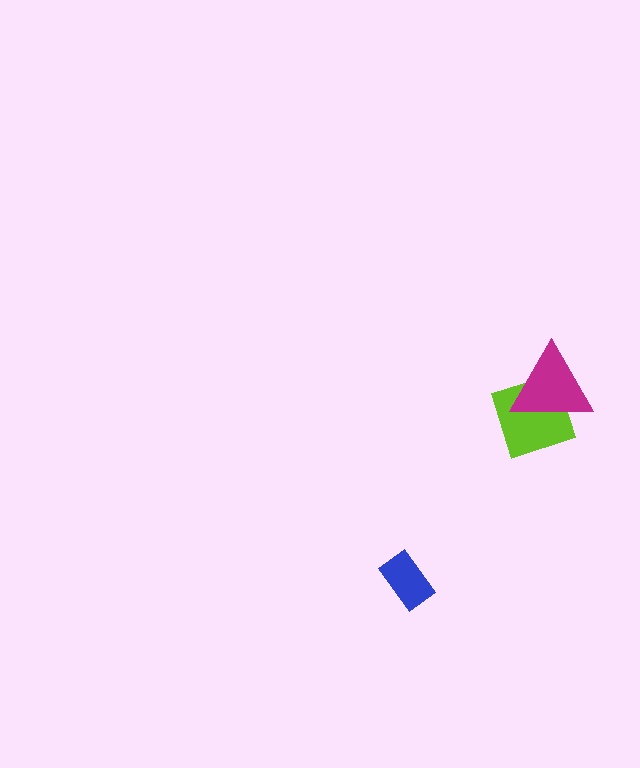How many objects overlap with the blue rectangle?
0 objects overlap with the blue rectangle.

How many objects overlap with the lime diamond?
1 object overlaps with the lime diamond.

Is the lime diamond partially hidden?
Yes, it is partially covered by another shape.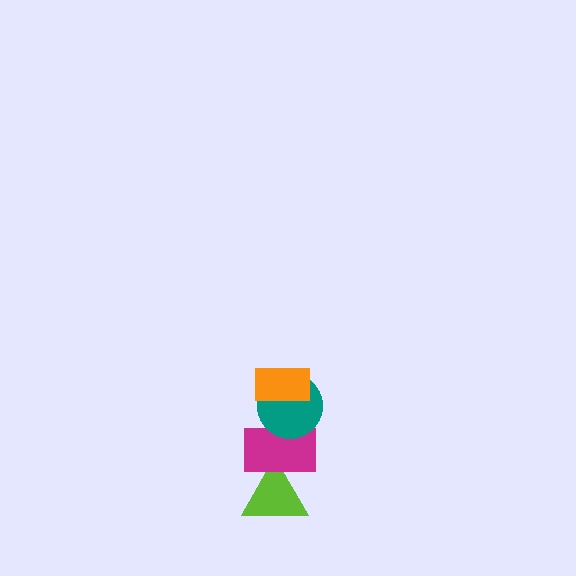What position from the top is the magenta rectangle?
The magenta rectangle is 3rd from the top.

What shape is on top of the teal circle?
The orange rectangle is on top of the teal circle.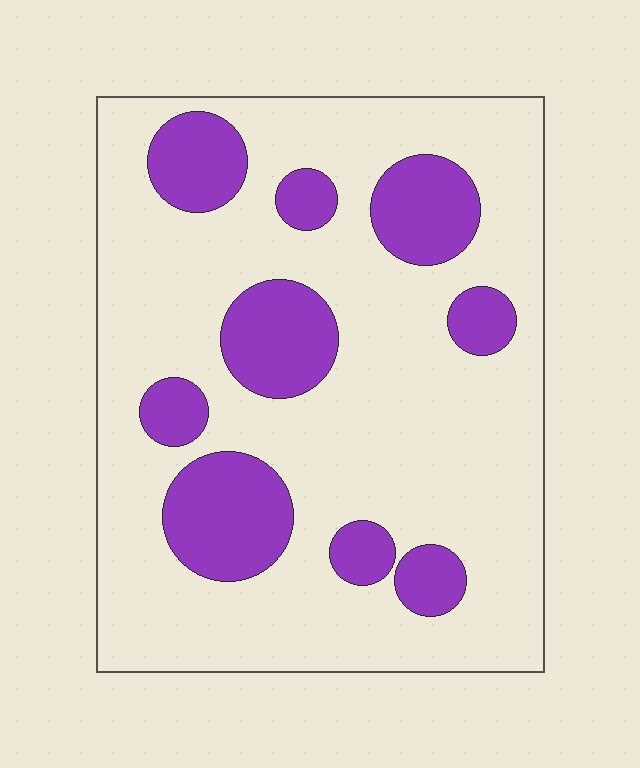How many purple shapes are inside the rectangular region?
9.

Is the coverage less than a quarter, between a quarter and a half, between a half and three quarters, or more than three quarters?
Less than a quarter.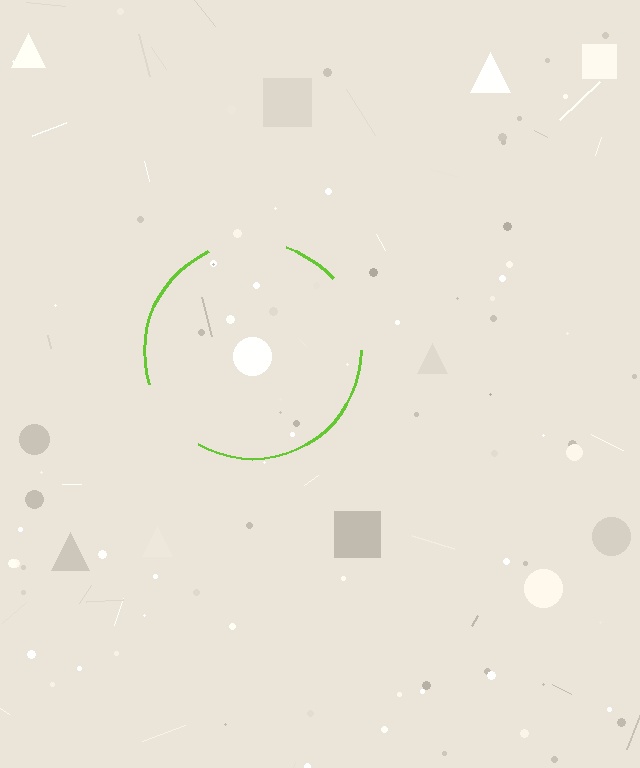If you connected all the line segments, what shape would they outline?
They would outline a circle.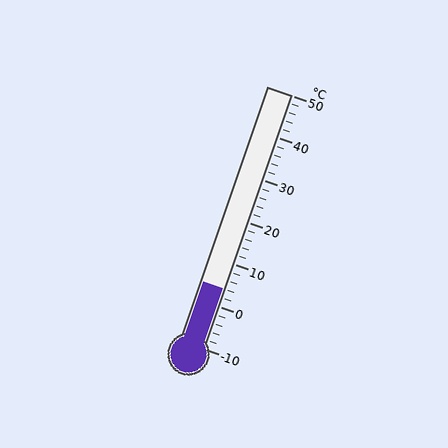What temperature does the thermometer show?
The thermometer shows approximately 4°C.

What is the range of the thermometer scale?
The thermometer scale ranges from -10°C to 50°C.